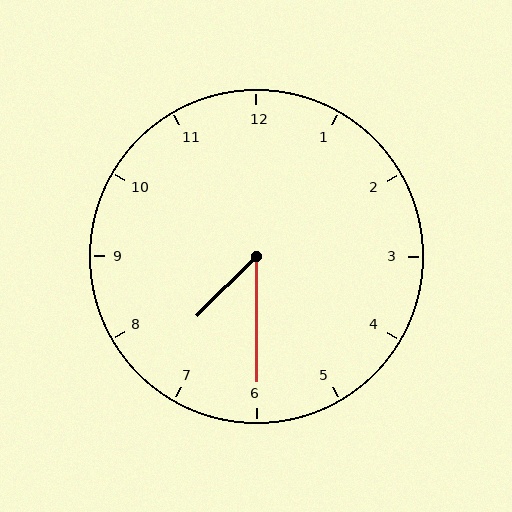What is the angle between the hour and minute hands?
Approximately 45 degrees.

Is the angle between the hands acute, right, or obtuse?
It is acute.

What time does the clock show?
7:30.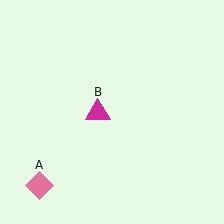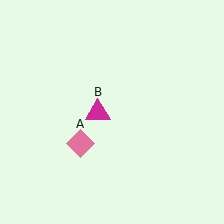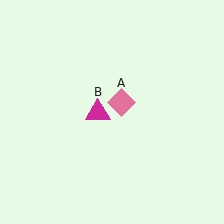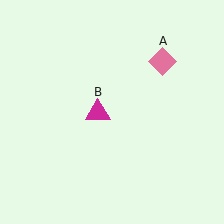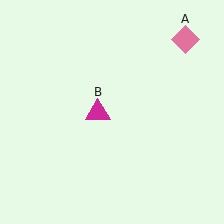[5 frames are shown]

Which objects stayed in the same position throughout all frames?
Magenta triangle (object B) remained stationary.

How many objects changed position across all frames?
1 object changed position: pink diamond (object A).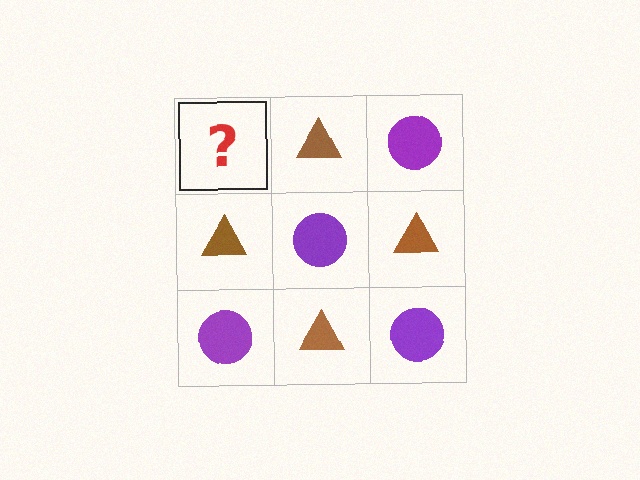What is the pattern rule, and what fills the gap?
The rule is that it alternates purple circle and brown triangle in a checkerboard pattern. The gap should be filled with a purple circle.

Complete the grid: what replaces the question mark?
The question mark should be replaced with a purple circle.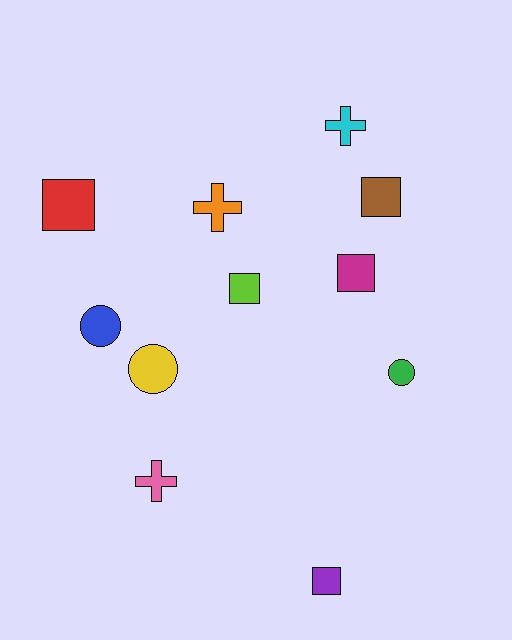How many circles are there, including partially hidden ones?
There are 3 circles.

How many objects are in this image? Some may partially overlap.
There are 11 objects.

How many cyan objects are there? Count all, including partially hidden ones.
There is 1 cyan object.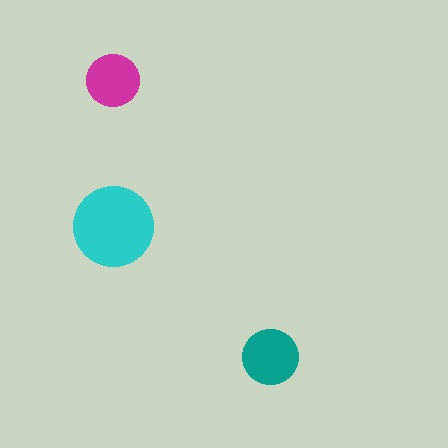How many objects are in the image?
There are 3 objects in the image.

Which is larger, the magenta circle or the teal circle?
The teal one.